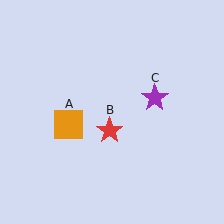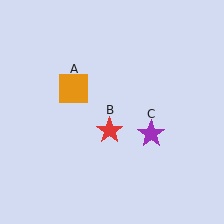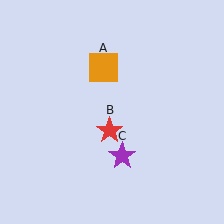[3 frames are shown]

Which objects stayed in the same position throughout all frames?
Red star (object B) remained stationary.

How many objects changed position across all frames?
2 objects changed position: orange square (object A), purple star (object C).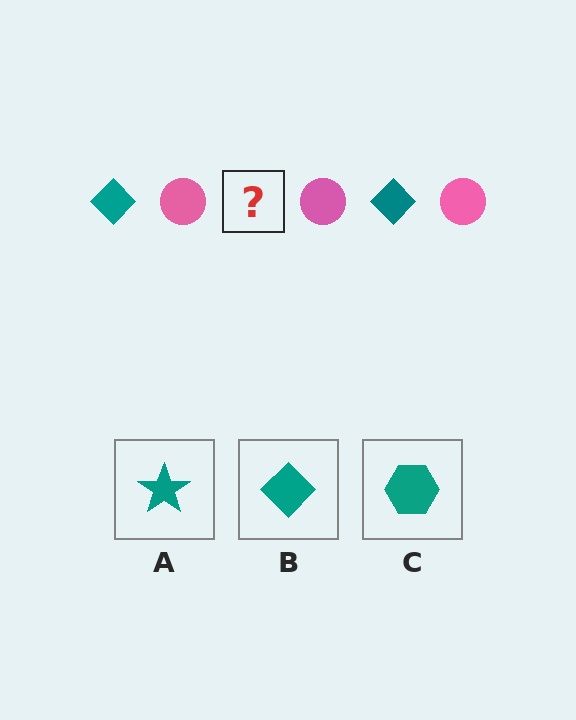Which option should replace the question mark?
Option B.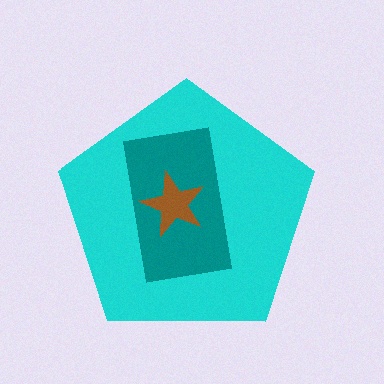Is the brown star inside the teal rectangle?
Yes.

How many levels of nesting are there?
3.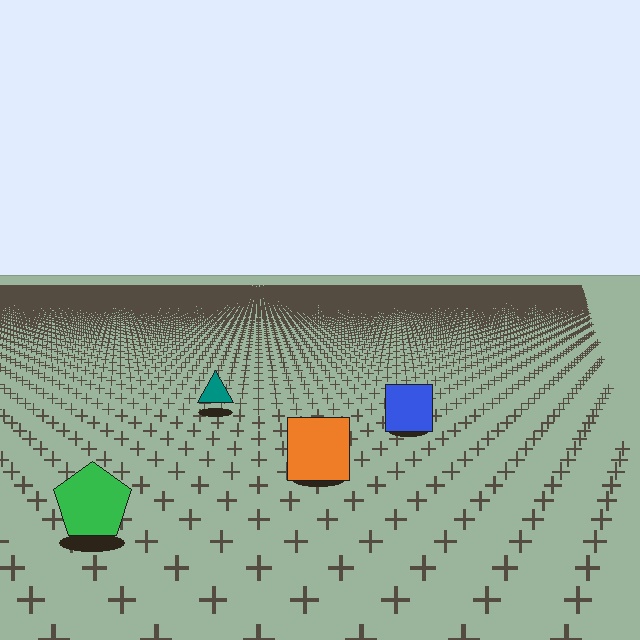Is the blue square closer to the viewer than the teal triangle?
Yes. The blue square is closer — you can tell from the texture gradient: the ground texture is coarser near it.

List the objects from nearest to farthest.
From nearest to farthest: the green pentagon, the orange square, the blue square, the teal triangle.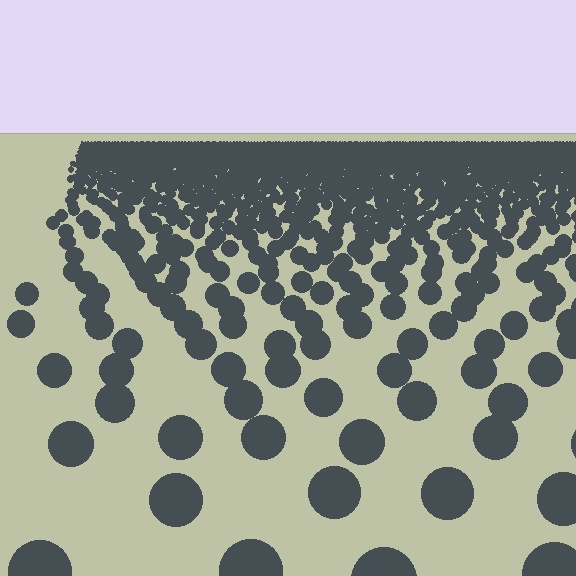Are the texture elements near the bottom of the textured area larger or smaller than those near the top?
Larger. Near the bottom, elements are closer to the viewer and appear at a bigger on-screen size.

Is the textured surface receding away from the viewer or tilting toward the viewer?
The surface is receding away from the viewer. Texture elements get smaller and denser toward the top.